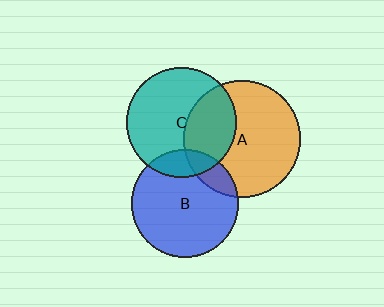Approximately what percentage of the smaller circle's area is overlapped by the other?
Approximately 15%.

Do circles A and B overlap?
Yes.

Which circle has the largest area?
Circle A (orange).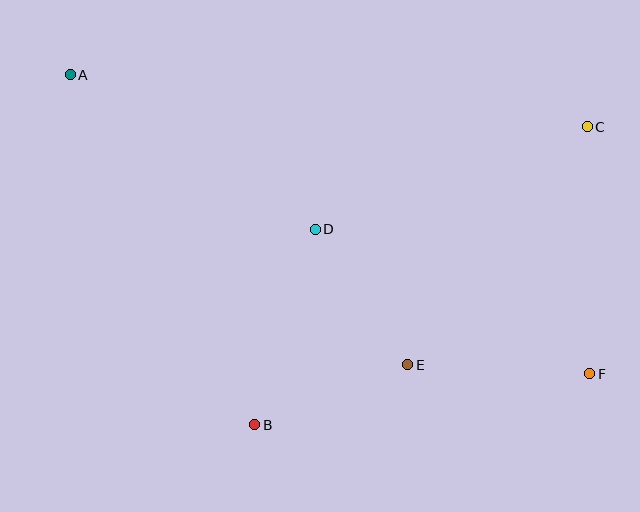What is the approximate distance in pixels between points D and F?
The distance between D and F is approximately 311 pixels.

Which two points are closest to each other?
Points D and E are closest to each other.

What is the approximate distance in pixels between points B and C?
The distance between B and C is approximately 447 pixels.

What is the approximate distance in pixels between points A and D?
The distance between A and D is approximately 290 pixels.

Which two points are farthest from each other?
Points A and F are farthest from each other.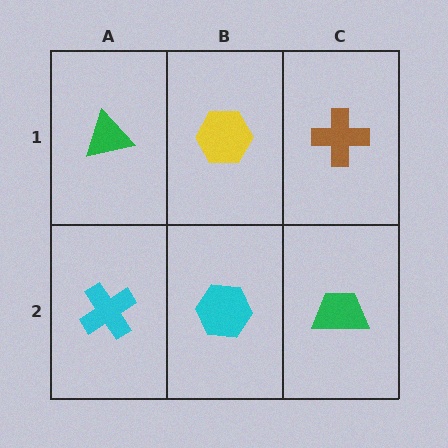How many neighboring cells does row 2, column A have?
2.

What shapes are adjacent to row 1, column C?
A green trapezoid (row 2, column C), a yellow hexagon (row 1, column B).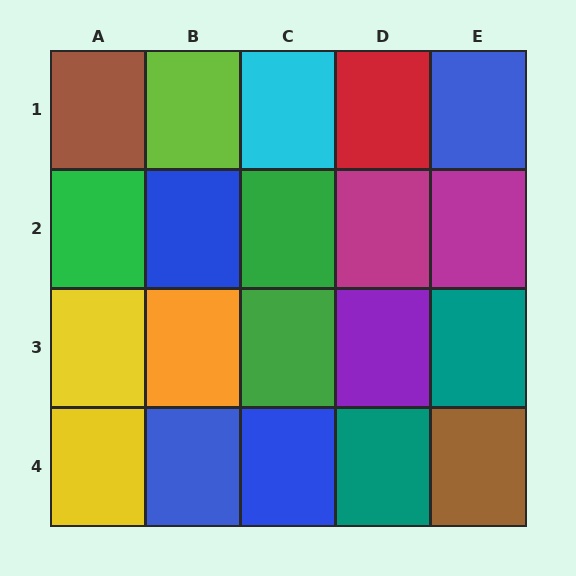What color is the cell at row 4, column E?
Brown.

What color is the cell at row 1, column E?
Blue.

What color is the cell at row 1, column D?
Red.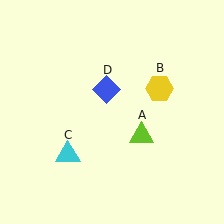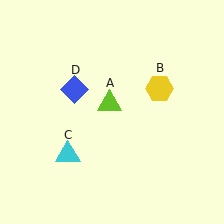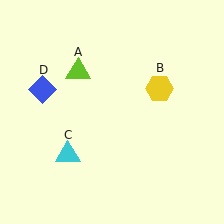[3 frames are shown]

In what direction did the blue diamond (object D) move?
The blue diamond (object D) moved left.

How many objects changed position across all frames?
2 objects changed position: lime triangle (object A), blue diamond (object D).